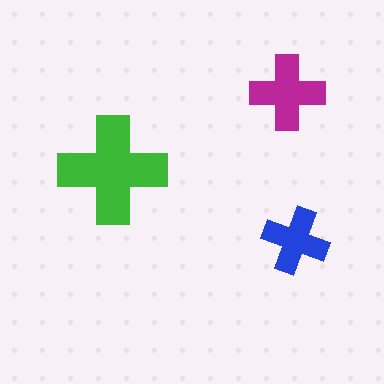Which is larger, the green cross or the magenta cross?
The green one.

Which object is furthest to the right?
The blue cross is rightmost.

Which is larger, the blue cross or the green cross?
The green one.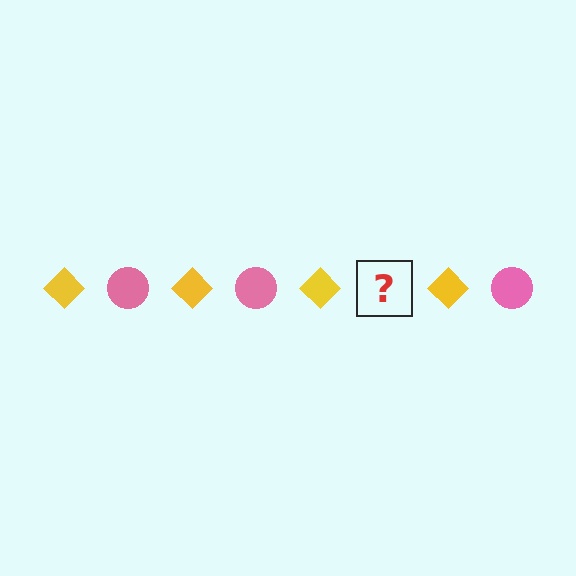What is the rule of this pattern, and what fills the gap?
The rule is that the pattern alternates between yellow diamond and pink circle. The gap should be filled with a pink circle.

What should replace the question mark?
The question mark should be replaced with a pink circle.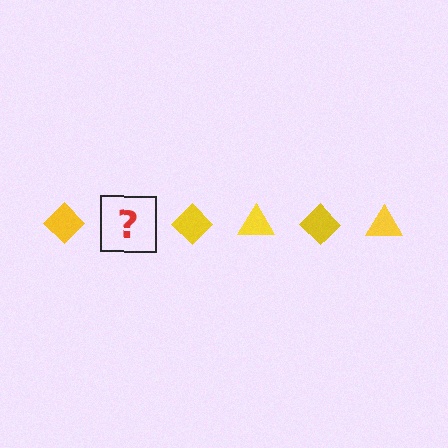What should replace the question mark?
The question mark should be replaced with a yellow triangle.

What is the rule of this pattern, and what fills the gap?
The rule is that the pattern cycles through diamond, triangle shapes in yellow. The gap should be filled with a yellow triangle.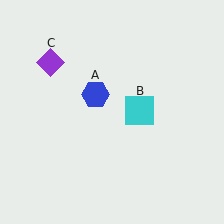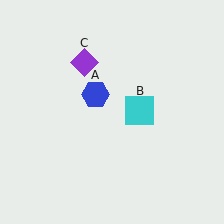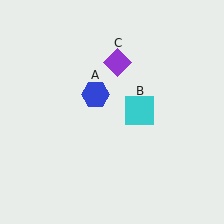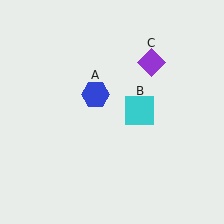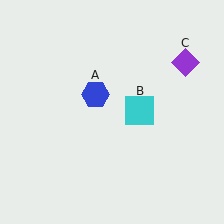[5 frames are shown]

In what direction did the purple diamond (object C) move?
The purple diamond (object C) moved right.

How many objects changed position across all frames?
1 object changed position: purple diamond (object C).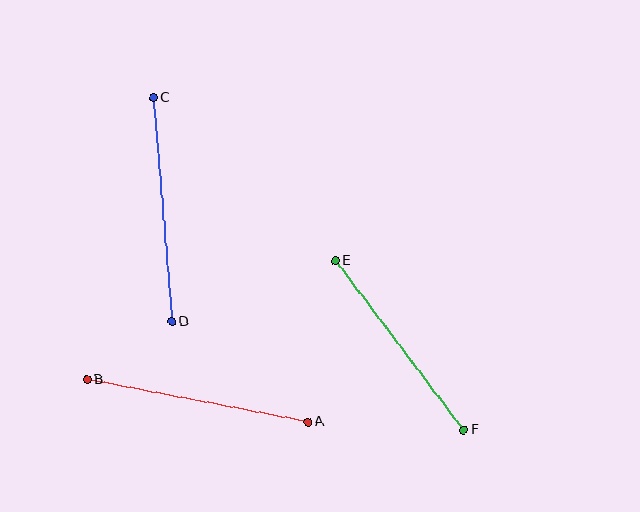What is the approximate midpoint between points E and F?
The midpoint is at approximately (400, 345) pixels.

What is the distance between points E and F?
The distance is approximately 212 pixels.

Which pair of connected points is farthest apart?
Points C and D are farthest apart.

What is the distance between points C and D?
The distance is approximately 225 pixels.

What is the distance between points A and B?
The distance is approximately 225 pixels.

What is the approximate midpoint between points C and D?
The midpoint is at approximately (162, 210) pixels.